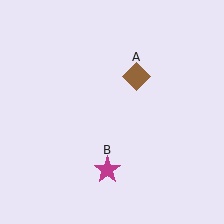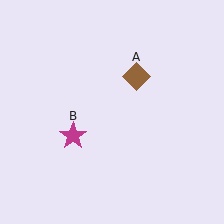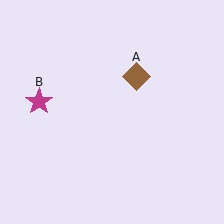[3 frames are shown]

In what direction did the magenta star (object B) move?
The magenta star (object B) moved up and to the left.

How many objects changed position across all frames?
1 object changed position: magenta star (object B).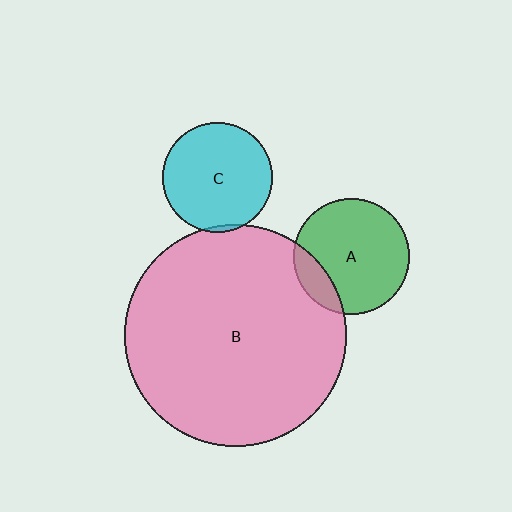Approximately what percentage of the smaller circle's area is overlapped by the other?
Approximately 15%.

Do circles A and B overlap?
Yes.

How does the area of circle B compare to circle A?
Approximately 3.6 times.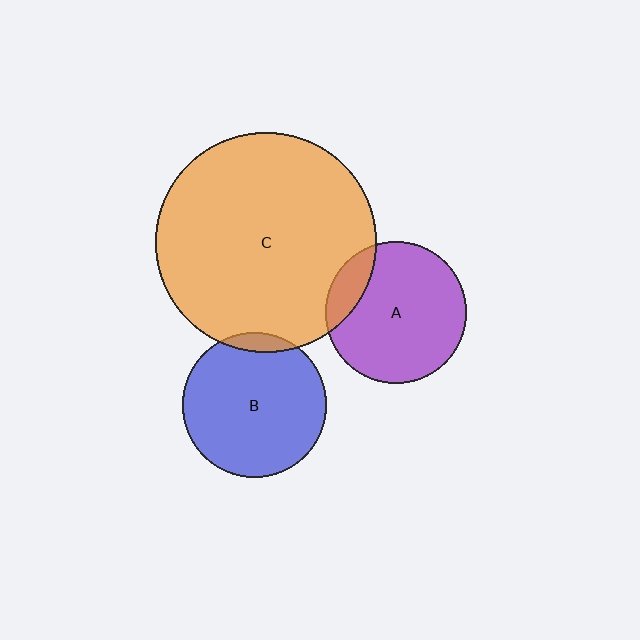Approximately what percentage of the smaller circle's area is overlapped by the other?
Approximately 5%.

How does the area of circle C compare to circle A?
Approximately 2.4 times.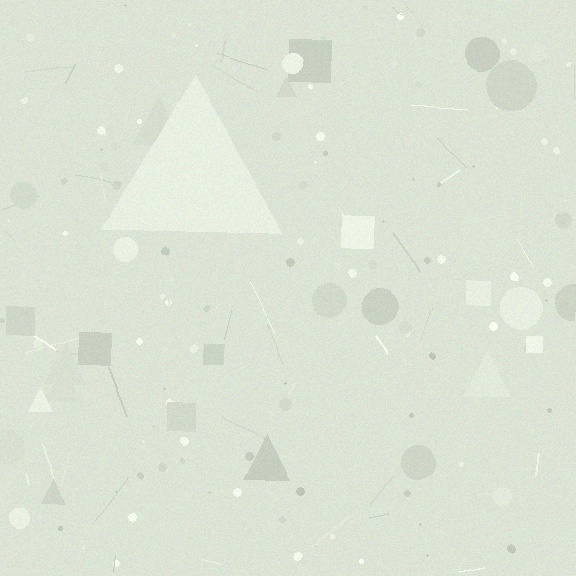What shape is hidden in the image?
A triangle is hidden in the image.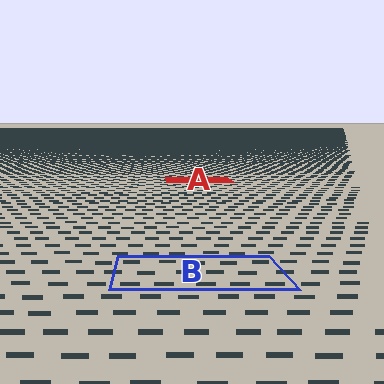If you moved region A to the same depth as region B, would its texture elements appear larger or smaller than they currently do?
They would appear larger. At a closer depth, the same texture elements are projected at a bigger on-screen size.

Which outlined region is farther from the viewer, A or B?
Region A is farther from the viewer — the texture elements inside it appear smaller and more densely packed.